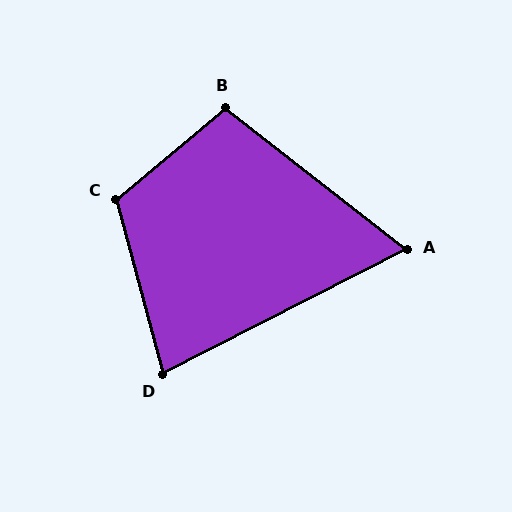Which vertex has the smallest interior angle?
A, at approximately 65 degrees.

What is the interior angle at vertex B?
Approximately 102 degrees (obtuse).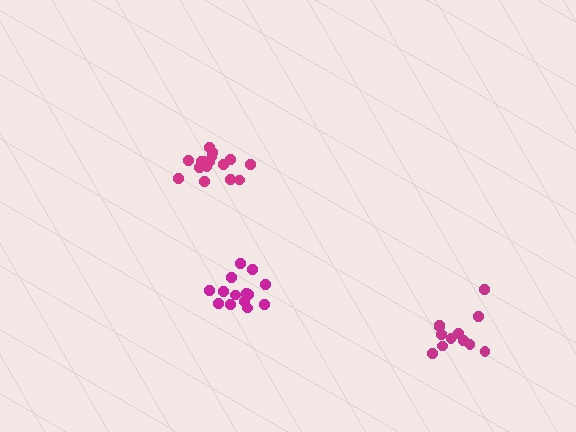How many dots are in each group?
Group 1: 12 dots, Group 2: 16 dots, Group 3: 14 dots (42 total).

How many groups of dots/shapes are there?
There are 3 groups.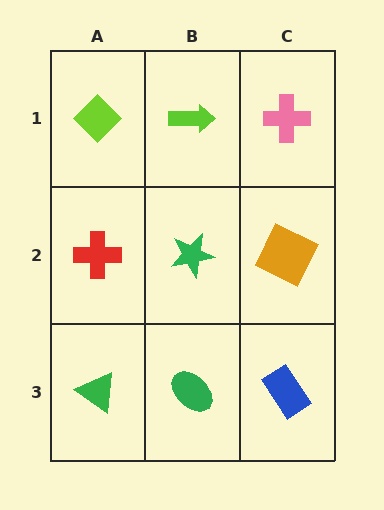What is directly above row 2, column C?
A pink cross.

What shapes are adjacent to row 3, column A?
A red cross (row 2, column A), a green ellipse (row 3, column B).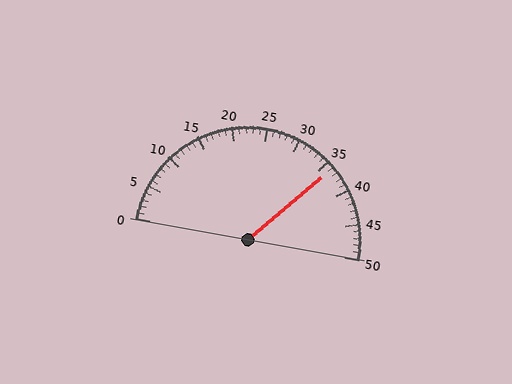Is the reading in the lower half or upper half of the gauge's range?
The reading is in the upper half of the range (0 to 50).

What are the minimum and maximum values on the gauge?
The gauge ranges from 0 to 50.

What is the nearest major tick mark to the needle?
The nearest major tick mark is 35.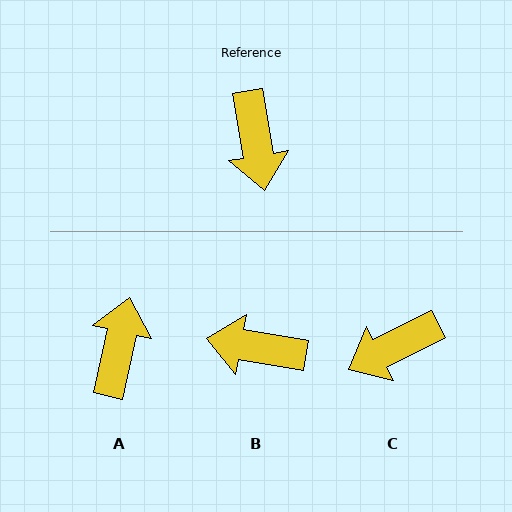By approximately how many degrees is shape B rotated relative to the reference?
Approximately 109 degrees clockwise.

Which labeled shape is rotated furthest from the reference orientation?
A, about 158 degrees away.